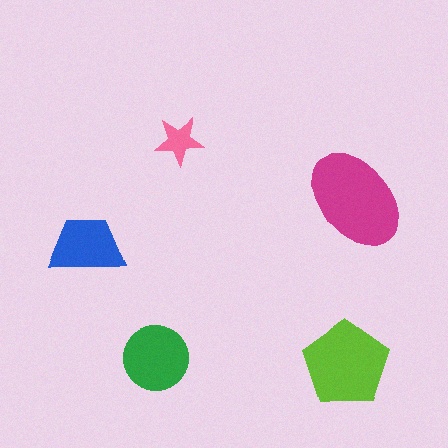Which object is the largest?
The magenta ellipse.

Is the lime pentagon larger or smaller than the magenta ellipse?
Smaller.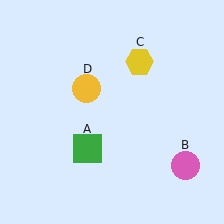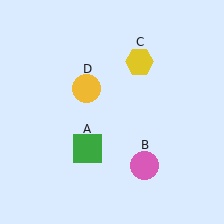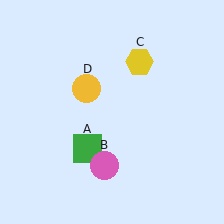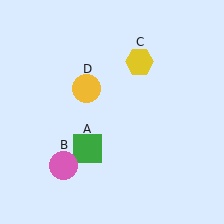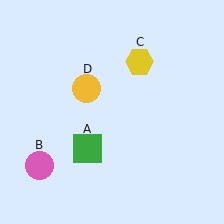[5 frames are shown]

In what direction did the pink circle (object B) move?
The pink circle (object B) moved left.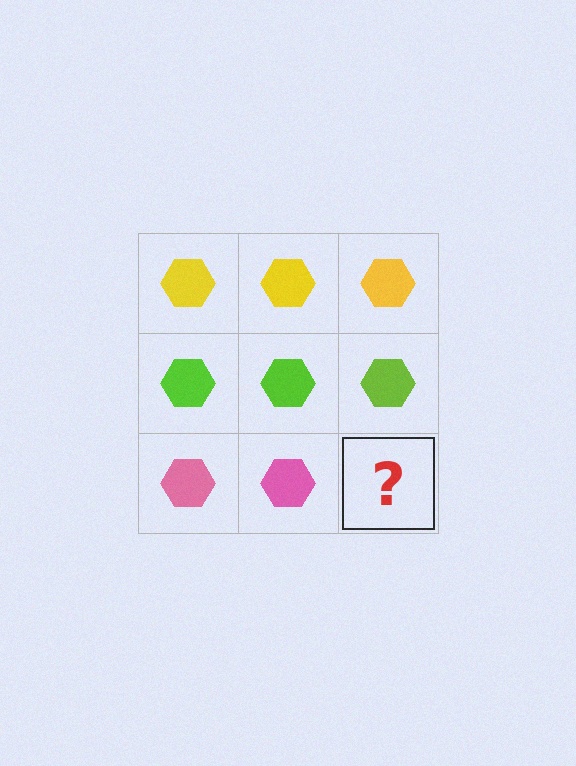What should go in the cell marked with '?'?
The missing cell should contain a pink hexagon.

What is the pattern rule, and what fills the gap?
The rule is that each row has a consistent color. The gap should be filled with a pink hexagon.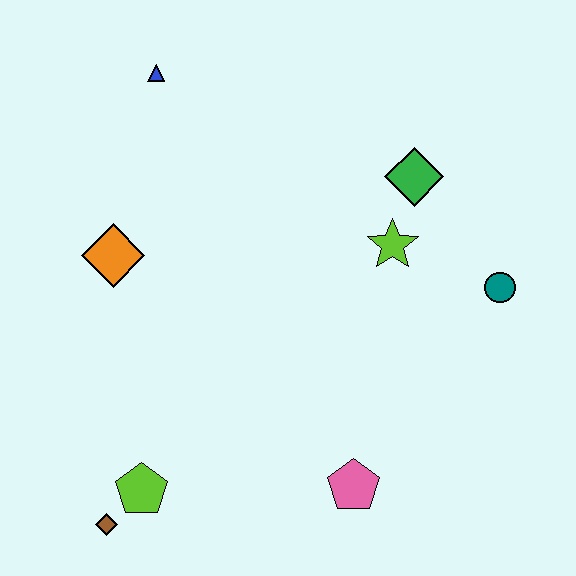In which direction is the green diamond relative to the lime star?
The green diamond is above the lime star.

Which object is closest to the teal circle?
The lime star is closest to the teal circle.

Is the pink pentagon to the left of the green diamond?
Yes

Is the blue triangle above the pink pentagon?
Yes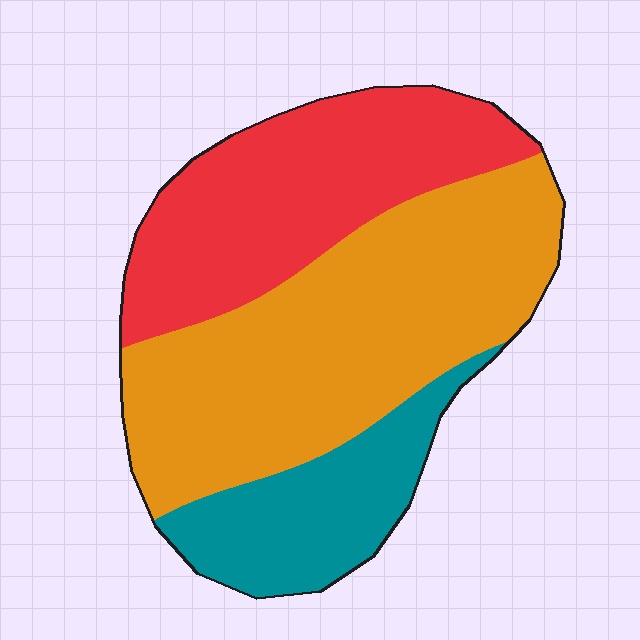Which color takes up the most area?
Orange, at roughly 50%.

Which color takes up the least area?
Teal, at roughly 20%.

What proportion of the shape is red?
Red takes up about one third (1/3) of the shape.